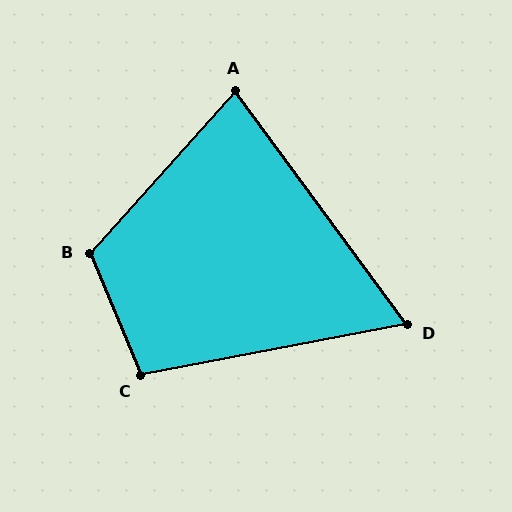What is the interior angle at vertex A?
Approximately 78 degrees (acute).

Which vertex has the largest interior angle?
B, at approximately 116 degrees.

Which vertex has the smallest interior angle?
D, at approximately 64 degrees.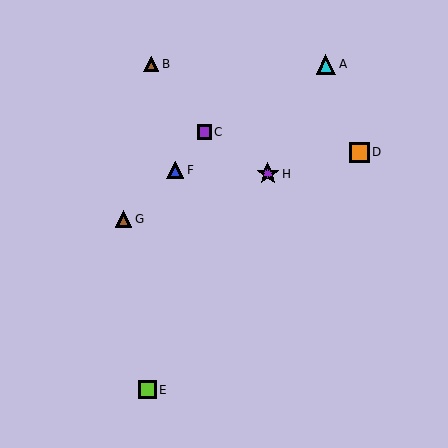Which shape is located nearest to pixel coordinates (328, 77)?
The cyan triangle (labeled A) at (326, 64) is nearest to that location.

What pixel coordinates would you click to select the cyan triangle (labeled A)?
Click at (326, 64) to select the cyan triangle A.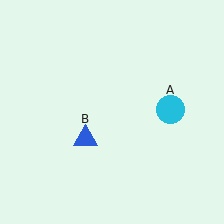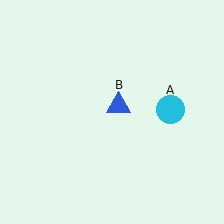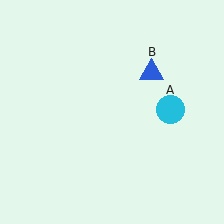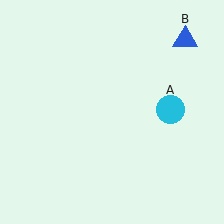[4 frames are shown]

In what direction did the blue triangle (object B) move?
The blue triangle (object B) moved up and to the right.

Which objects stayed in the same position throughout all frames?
Cyan circle (object A) remained stationary.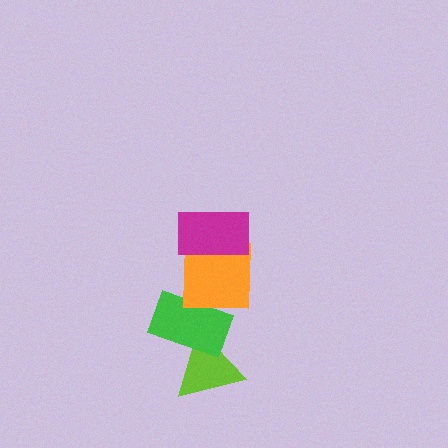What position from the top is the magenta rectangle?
The magenta rectangle is 1st from the top.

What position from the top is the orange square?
The orange square is 2nd from the top.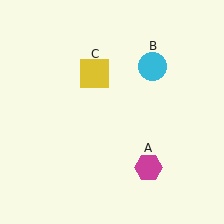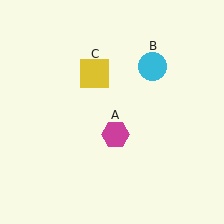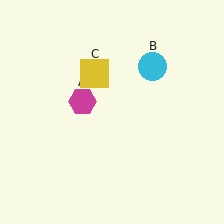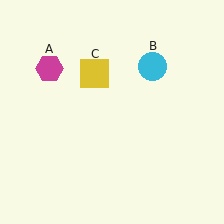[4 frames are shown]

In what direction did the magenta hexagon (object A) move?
The magenta hexagon (object A) moved up and to the left.